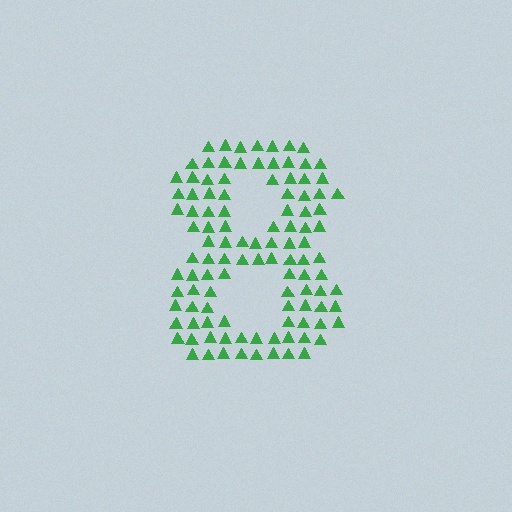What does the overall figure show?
The overall figure shows the digit 8.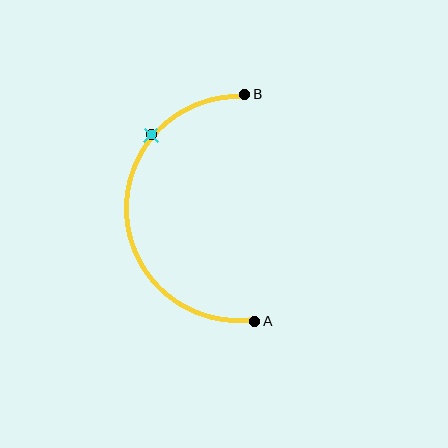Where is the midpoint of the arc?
The arc midpoint is the point on the curve farthest from the straight line joining A and B. It sits to the left of that line.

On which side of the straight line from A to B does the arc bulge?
The arc bulges to the left of the straight line connecting A and B.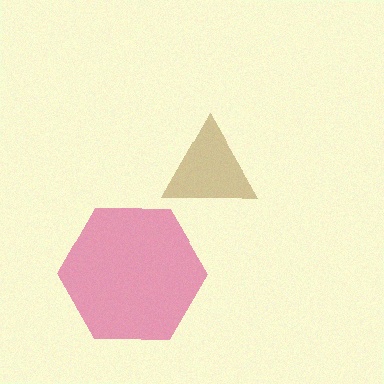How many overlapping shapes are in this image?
There are 2 overlapping shapes in the image.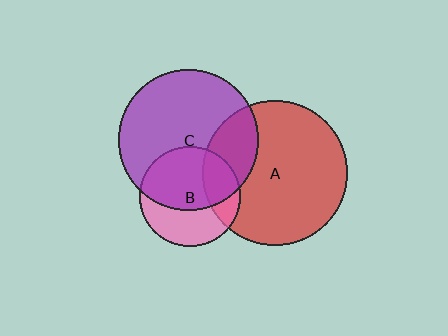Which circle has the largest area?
Circle A (red).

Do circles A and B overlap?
Yes.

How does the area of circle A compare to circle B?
Approximately 2.1 times.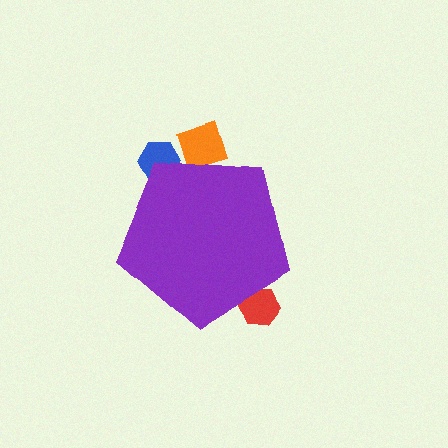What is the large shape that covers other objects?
A purple pentagon.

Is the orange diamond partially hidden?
Yes, the orange diamond is partially hidden behind the purple pentagon.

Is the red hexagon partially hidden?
Yes, the red hexagon is partially hidden behind the purple pentagon.